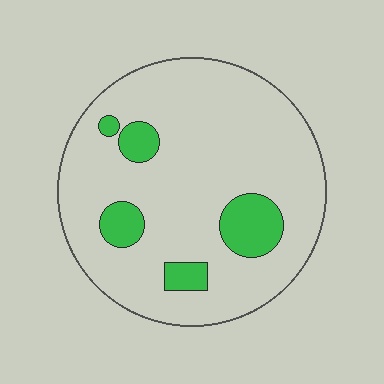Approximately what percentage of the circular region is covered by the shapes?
Approximately 15%.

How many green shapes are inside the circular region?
5.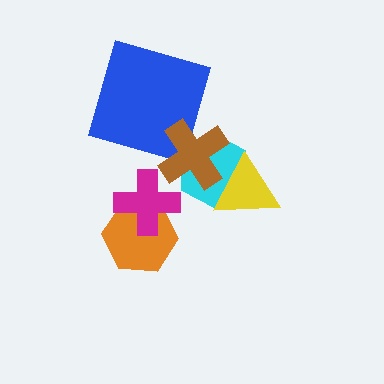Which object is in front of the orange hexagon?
The magenta cross is in front of the orange hexagon.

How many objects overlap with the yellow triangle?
2 objects overlap with the yellow triangle.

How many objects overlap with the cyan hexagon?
2 objects overlap with the cyan hexagon.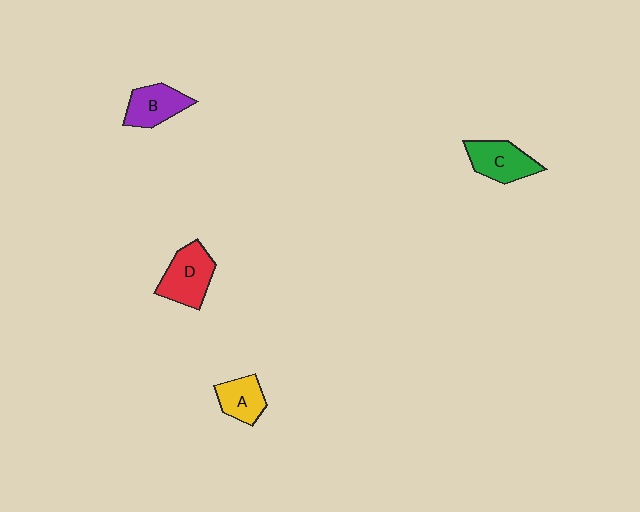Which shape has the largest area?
Shape D (red).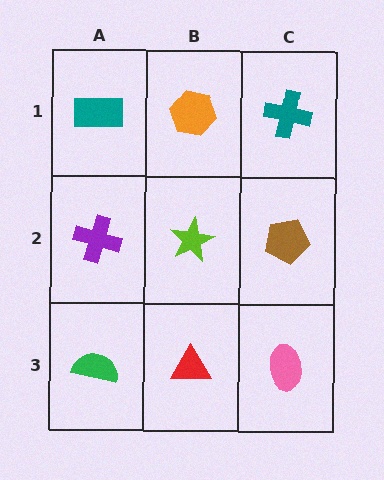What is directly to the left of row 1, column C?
An orange hexagon.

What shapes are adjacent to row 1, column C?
A brown pentagon (row 2, column C), an orange hexagon (row 1, column B).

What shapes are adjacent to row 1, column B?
A lime star (row 2, column B), a teal rectangle (row 1, column A), a teal cross (row 1, column C).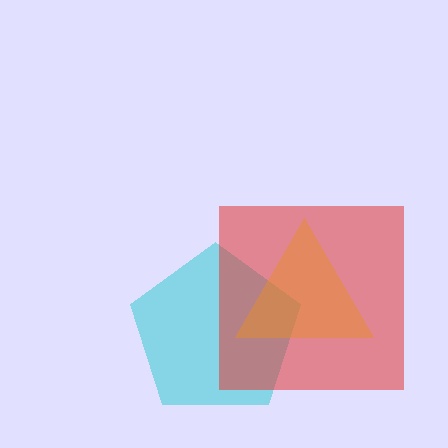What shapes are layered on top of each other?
The layered shapes are: a cyan pentagon, a red square, an orange triangle.